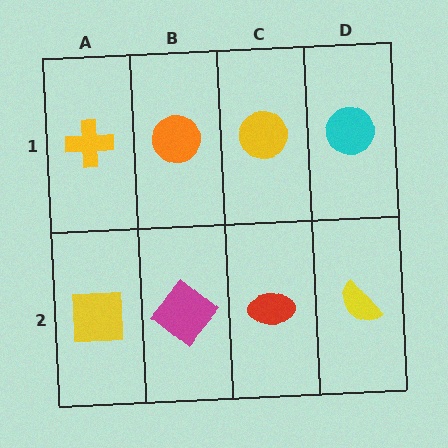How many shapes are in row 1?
4 shapes.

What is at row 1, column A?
A yellow cross.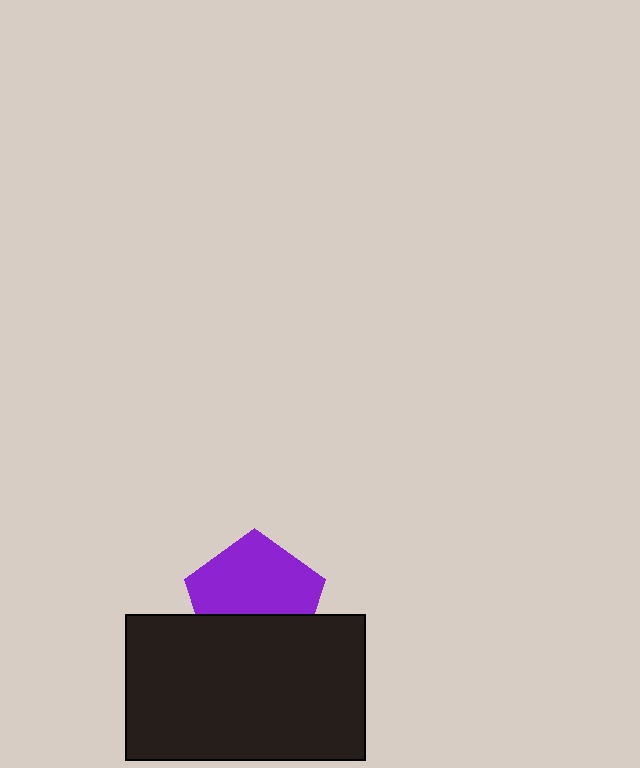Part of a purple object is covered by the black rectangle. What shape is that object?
It is a pentagon.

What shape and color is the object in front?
The object in front is a black rectangle.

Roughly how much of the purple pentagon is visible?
About half of it is visible (roughly 61%).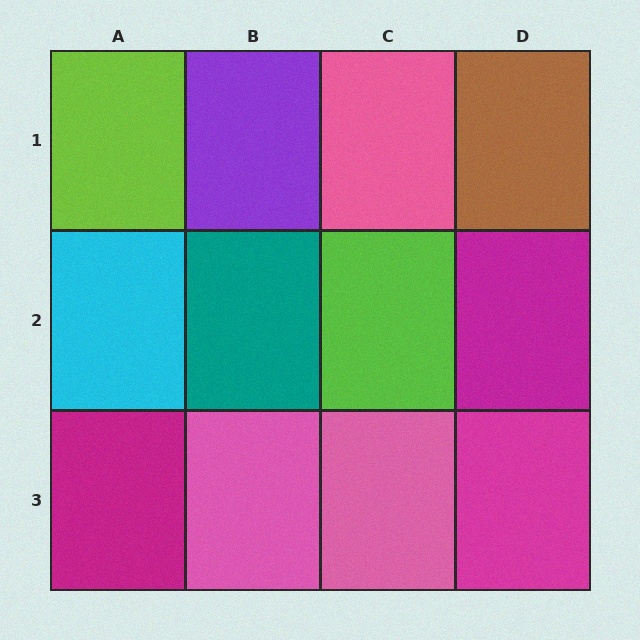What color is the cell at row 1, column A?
Lime.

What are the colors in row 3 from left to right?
Magenta, pink, pink, magenta.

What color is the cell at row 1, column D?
Brown.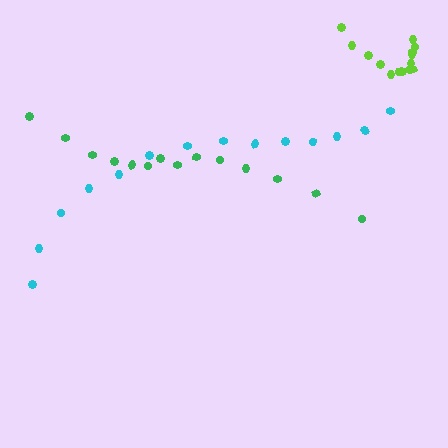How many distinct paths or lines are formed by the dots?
There are 3 distinct paths.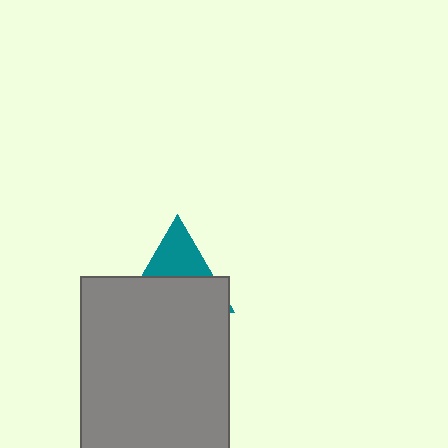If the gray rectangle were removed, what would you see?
You would see the complete teal triangle.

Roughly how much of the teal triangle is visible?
A small part of it is visible (roughly 39%).